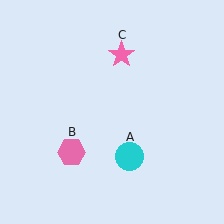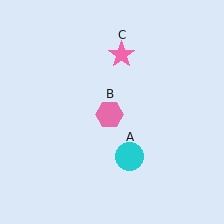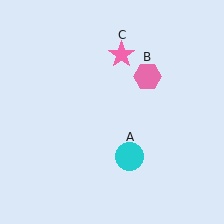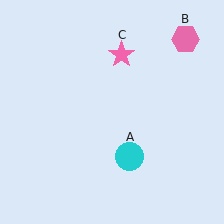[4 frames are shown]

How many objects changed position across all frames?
1 object changed position: pink hexagon (object B).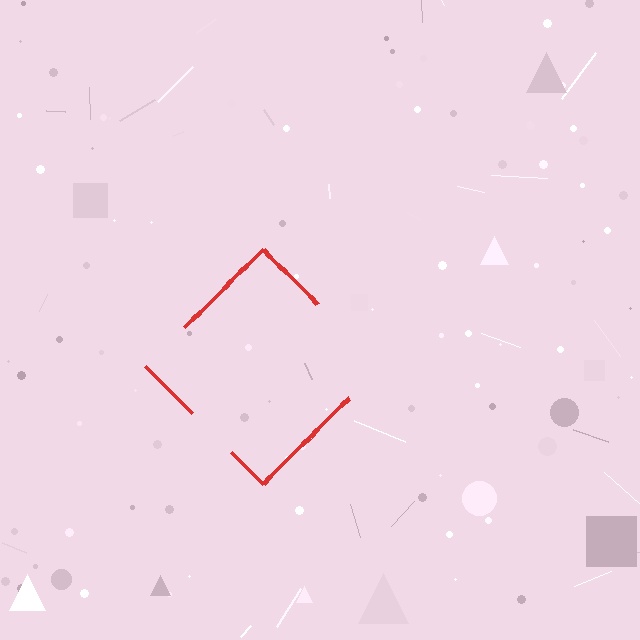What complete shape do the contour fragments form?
The contour fragments form a diamond.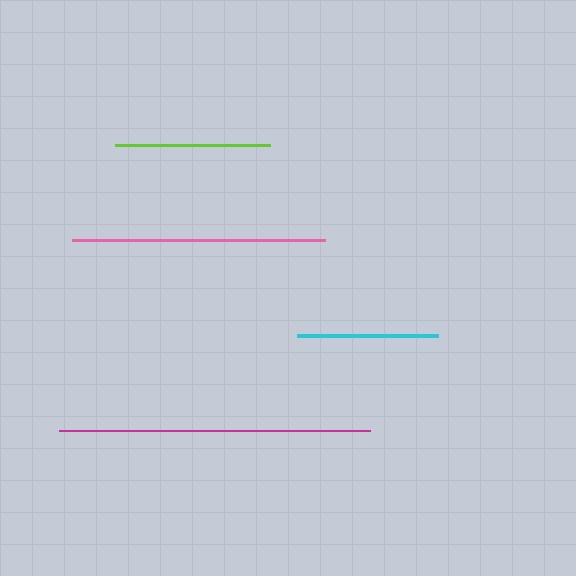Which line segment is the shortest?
The cyan line is the shortest at approximately 140 pixels.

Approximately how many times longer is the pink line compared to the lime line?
The pink line is approximately 1.6 times the length of the lime line.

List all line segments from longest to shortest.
From longest to shortest: magenta, pink, lime, cyan.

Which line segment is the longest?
The magenta line is the longest at approximately 311 pixels.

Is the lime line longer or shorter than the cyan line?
The lime line is longer than the cyan line.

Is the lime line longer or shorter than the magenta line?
The magenta line is longer than the lime line.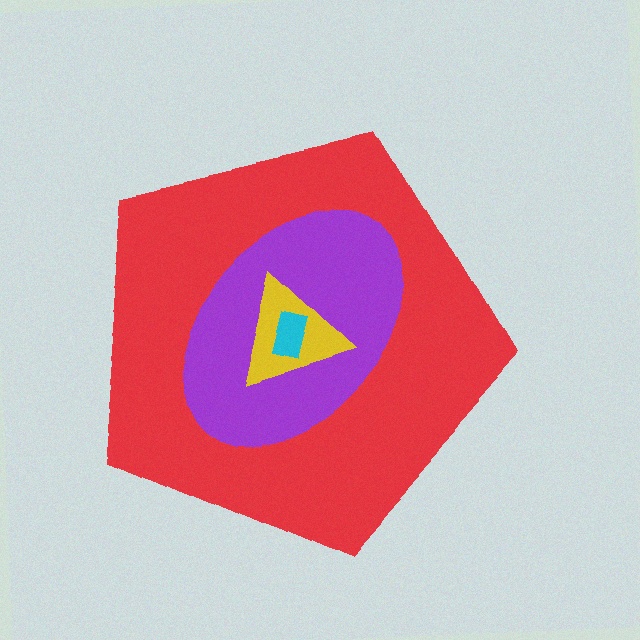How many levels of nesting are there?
4.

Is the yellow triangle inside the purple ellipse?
Yes.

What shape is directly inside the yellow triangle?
The cyan rectangle.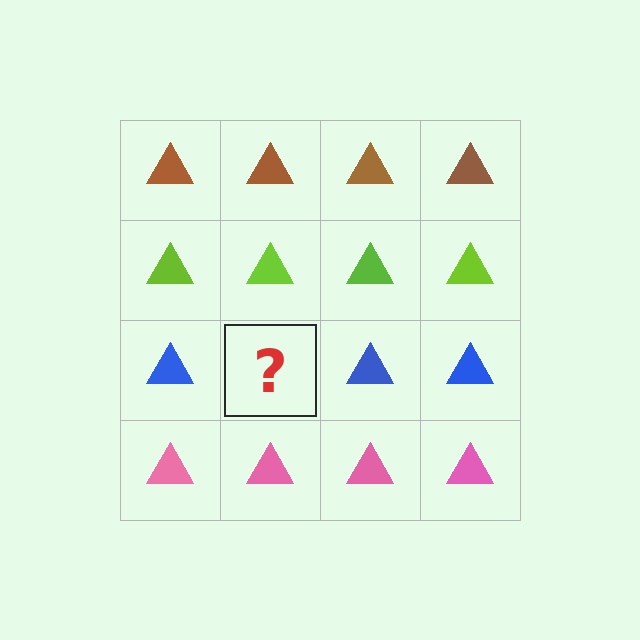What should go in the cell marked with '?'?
The missing cell should contain a blue triangle.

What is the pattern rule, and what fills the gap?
The rule is that each row has a consistent color. The gap should be filled with a blue triangle.